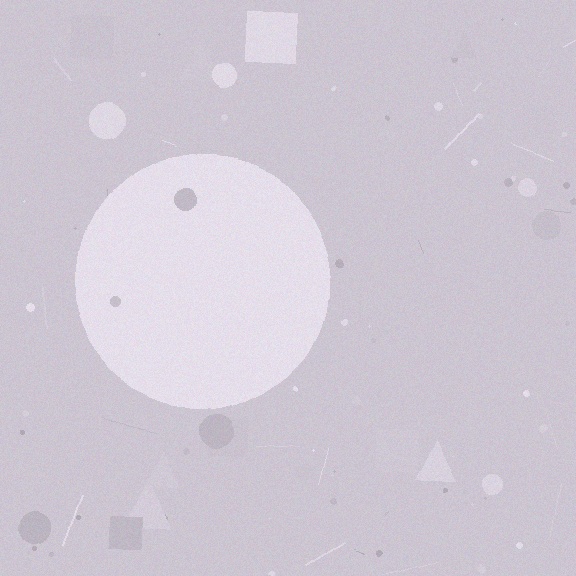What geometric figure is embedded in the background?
A circle is embedded in the background.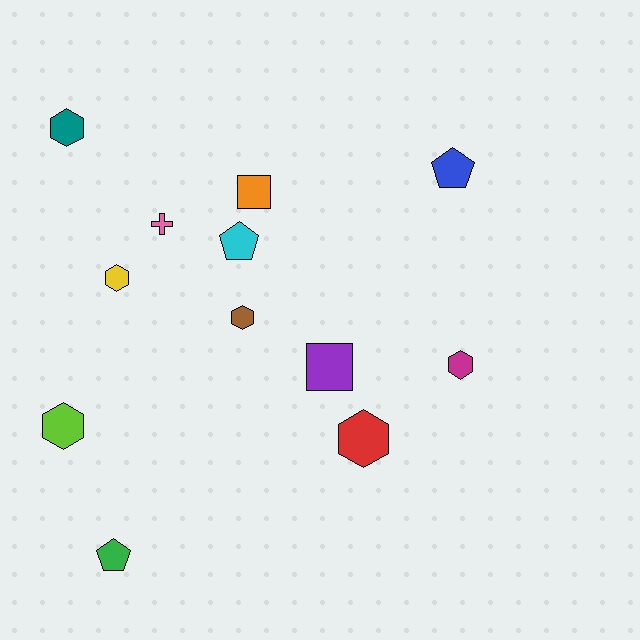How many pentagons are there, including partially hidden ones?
There are 3 pentagons.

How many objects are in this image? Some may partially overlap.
There are 12 objects.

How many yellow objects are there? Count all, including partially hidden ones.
There is 1 yellow object.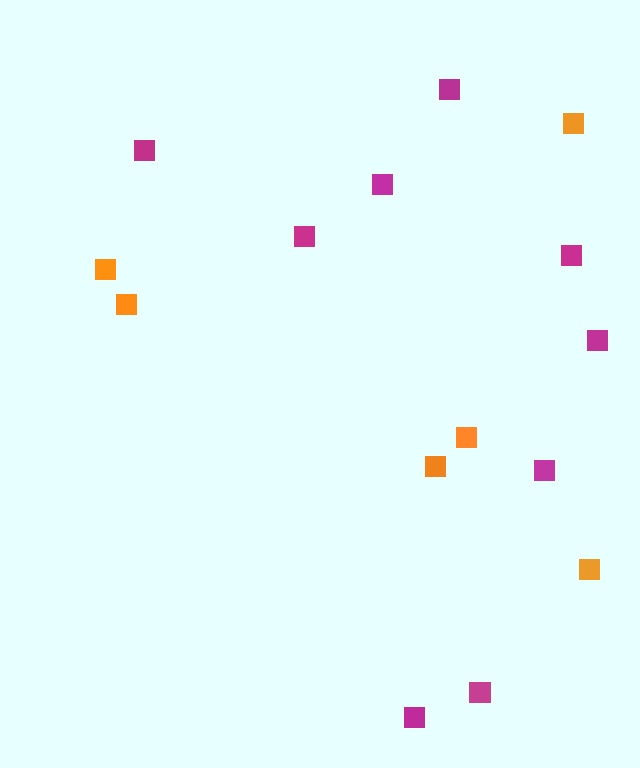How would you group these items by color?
There are 2 groups: one group of magenta squares (9) and one group of orange squares (6).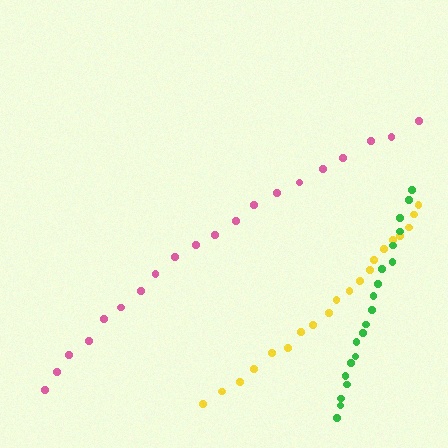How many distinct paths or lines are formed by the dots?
There are 3 distinct paths.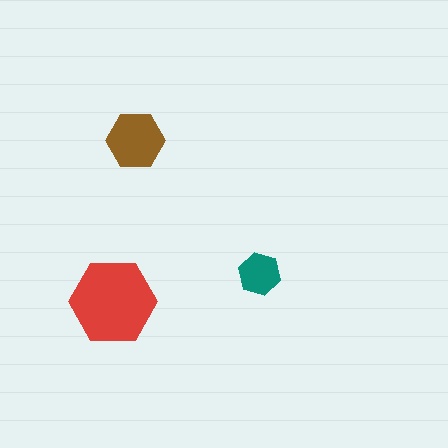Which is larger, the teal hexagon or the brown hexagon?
The brown one.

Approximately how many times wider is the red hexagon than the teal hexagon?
About 2 times wider.